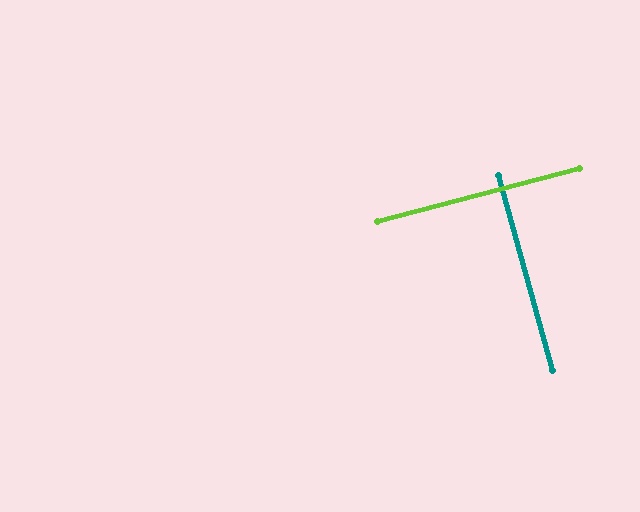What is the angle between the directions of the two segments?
Approximately 90 degrees.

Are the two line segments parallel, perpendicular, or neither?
Perpendicular — they meet at approximately 90°.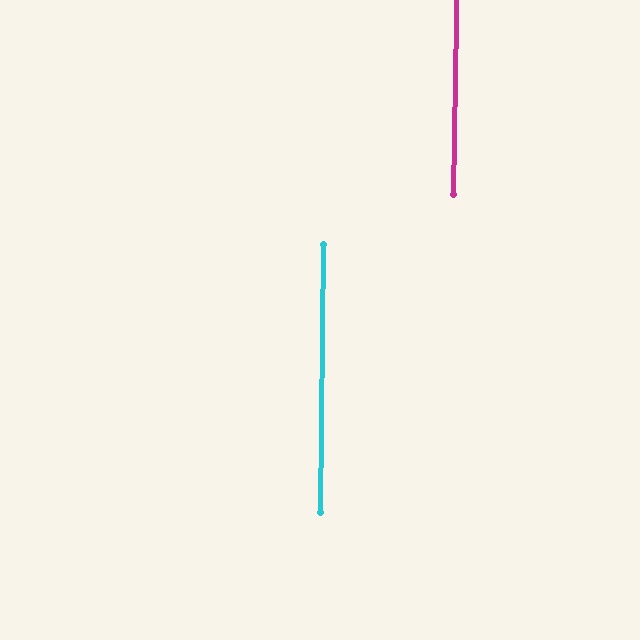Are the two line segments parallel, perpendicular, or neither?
Parallel — their directions differ by only 0.4°.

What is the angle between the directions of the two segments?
Approximately 0 degrees.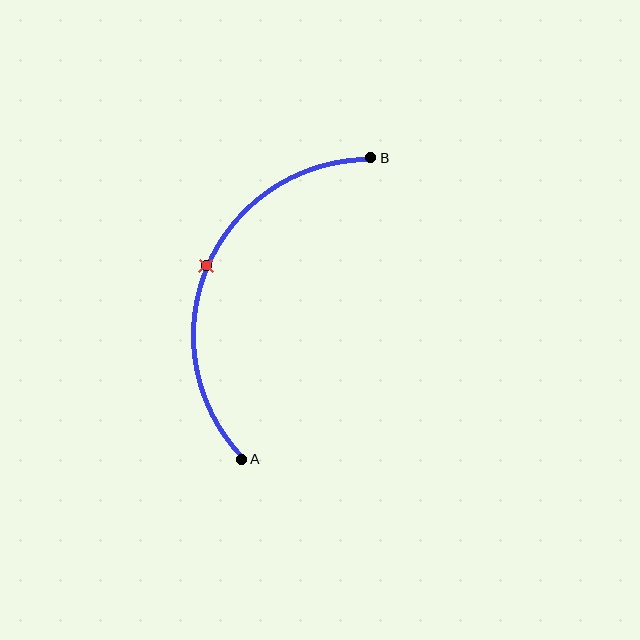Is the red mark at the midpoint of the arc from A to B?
Yes. The red mark lies on the arc at equal arc-length from both A and B — it is the arc midpoint.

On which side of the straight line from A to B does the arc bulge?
The arc bulges to the left of the straight line connecting A and B.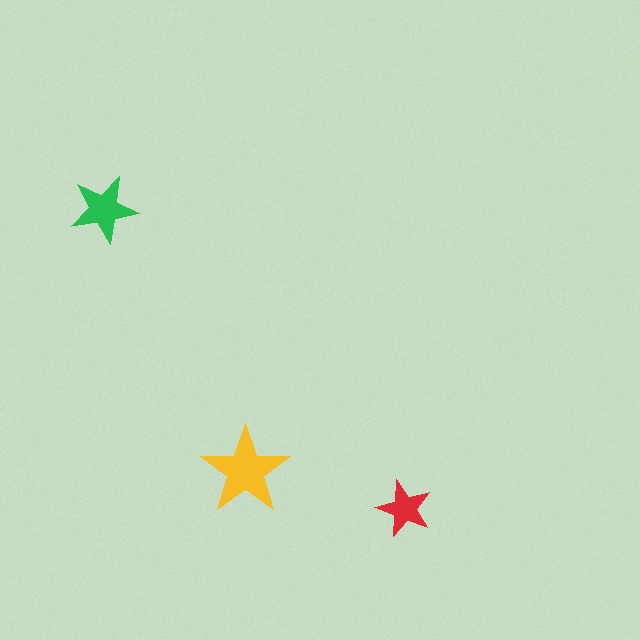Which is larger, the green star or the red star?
The green one.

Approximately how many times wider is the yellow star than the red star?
About 1.5 times wider.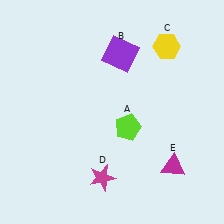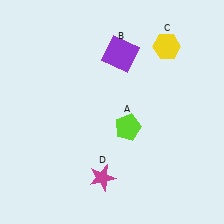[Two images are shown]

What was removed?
The magenta triangle (E) was removed in Image 2.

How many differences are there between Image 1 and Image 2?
There is 1 difference between the two images.